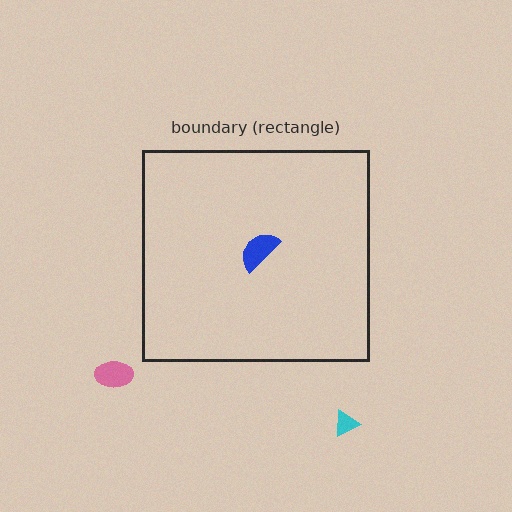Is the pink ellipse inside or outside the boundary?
Outside.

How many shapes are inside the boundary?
2 inside, 2 outside.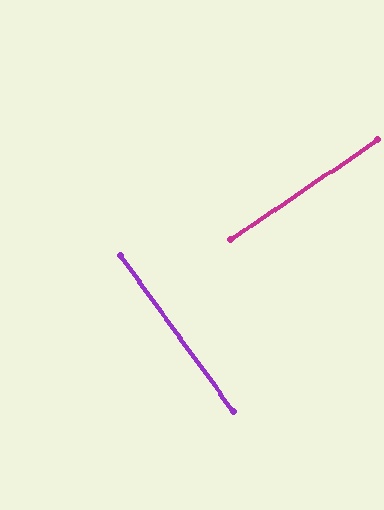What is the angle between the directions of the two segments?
Approximately 88 degrees.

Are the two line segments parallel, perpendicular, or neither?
Perpendicular — they meet at approximately 88°.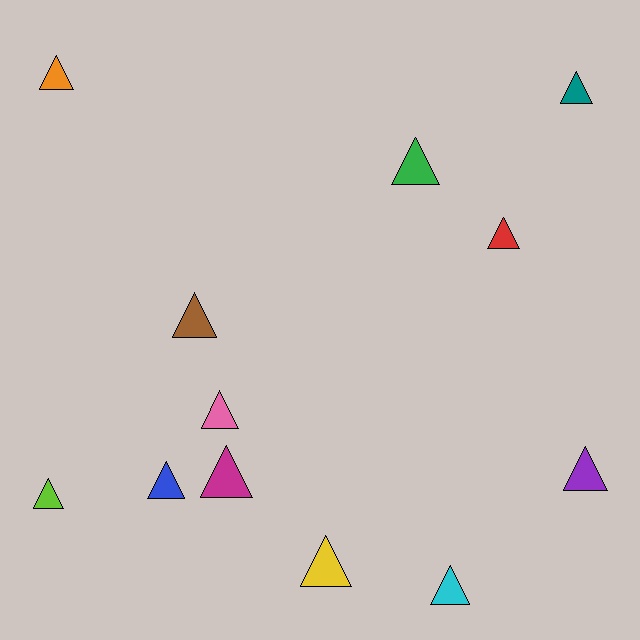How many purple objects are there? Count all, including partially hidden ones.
There is 1 purple object.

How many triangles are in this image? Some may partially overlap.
There are 12 triangles.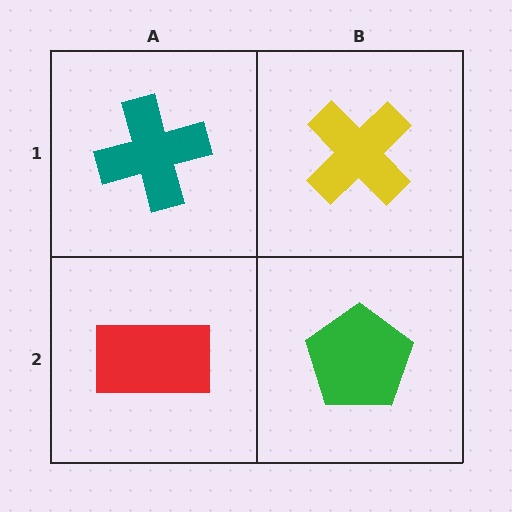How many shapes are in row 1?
2 shapes.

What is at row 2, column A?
A red rectangle.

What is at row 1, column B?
A yellow cross.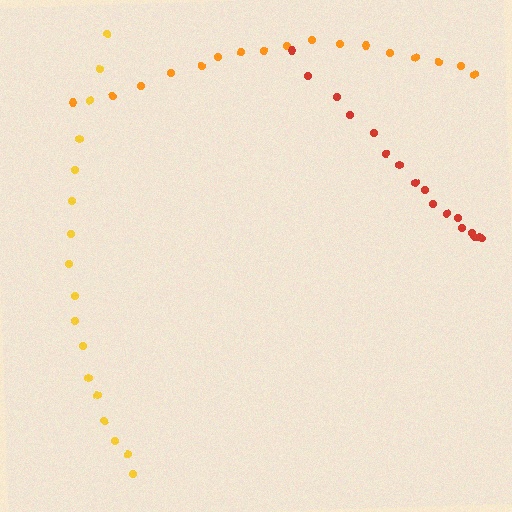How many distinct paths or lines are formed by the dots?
There are 3 distinct paths.